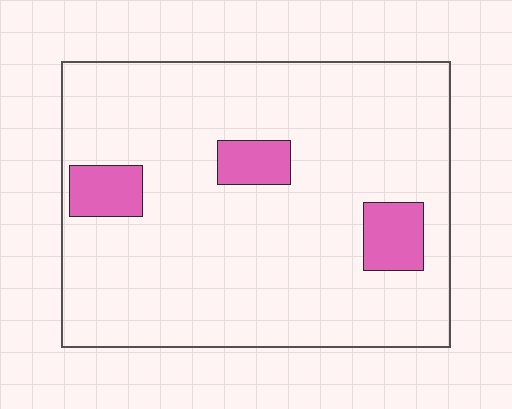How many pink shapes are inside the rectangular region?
3.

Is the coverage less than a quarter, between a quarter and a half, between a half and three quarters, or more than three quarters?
Less than a quarter.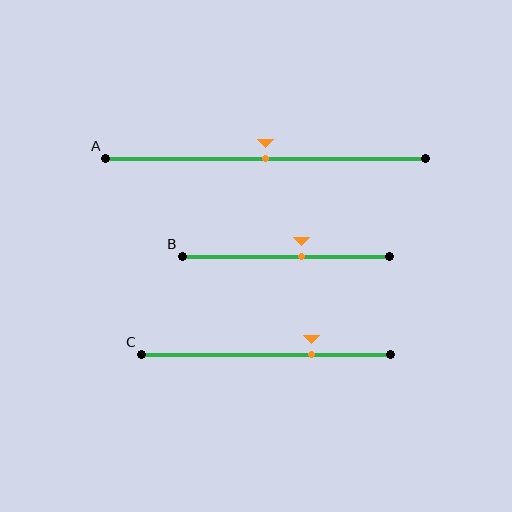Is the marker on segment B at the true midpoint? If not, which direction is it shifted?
No, the marker on segment B is shifted to the right by about 7% of the segment length.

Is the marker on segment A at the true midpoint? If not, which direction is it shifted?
Yes, the marker on segment A is at the true midpoint.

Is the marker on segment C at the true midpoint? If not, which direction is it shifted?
No, the marker on segment C is shifted to the right by about 18% of the segment length.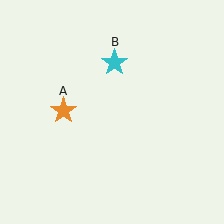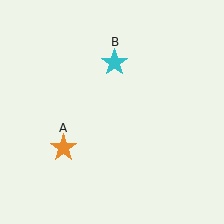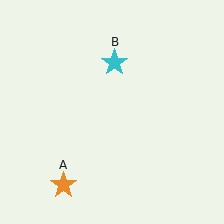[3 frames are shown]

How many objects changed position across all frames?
1 object changed position: orange star (object A).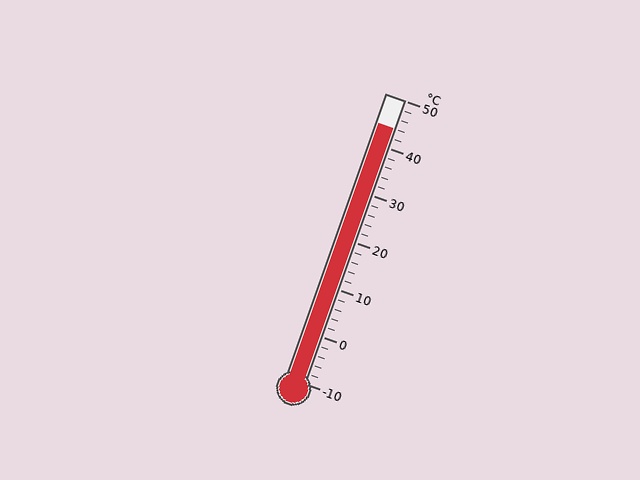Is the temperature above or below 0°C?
The temperature is above 0°C.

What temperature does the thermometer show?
The thermometer shows approximately 44°C.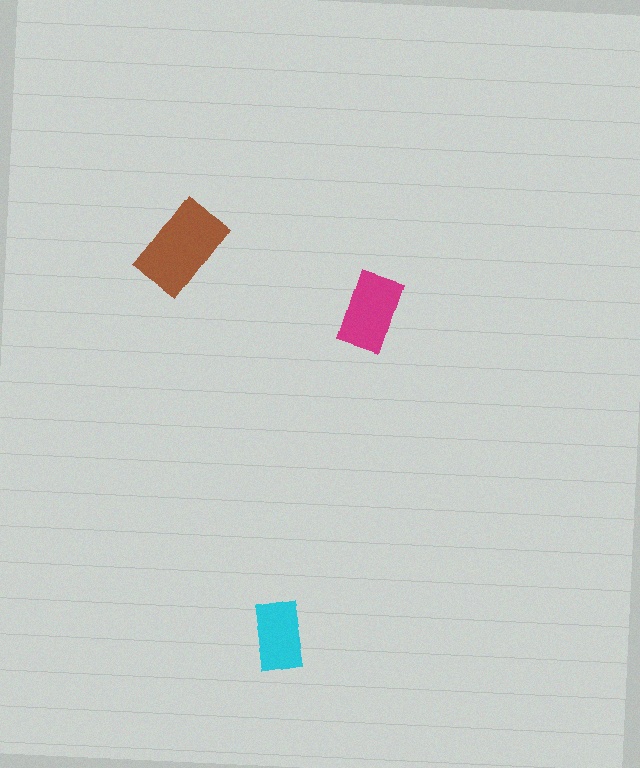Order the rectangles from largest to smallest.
the brown one, the magenta one, the cyan one.